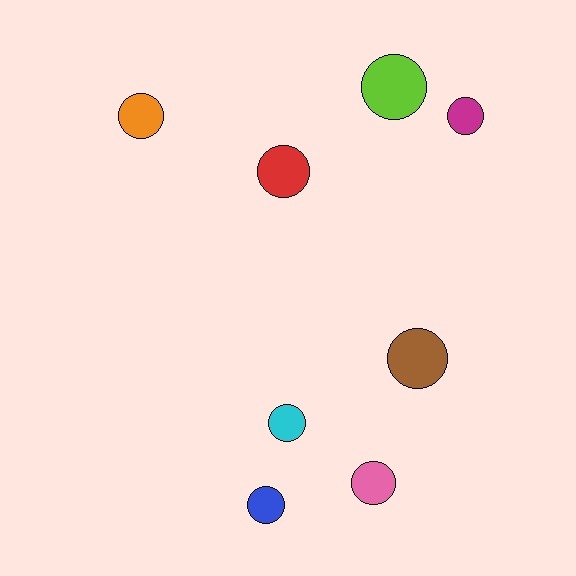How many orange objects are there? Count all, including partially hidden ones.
There is 1 orange object.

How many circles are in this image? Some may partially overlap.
There are 8 circles.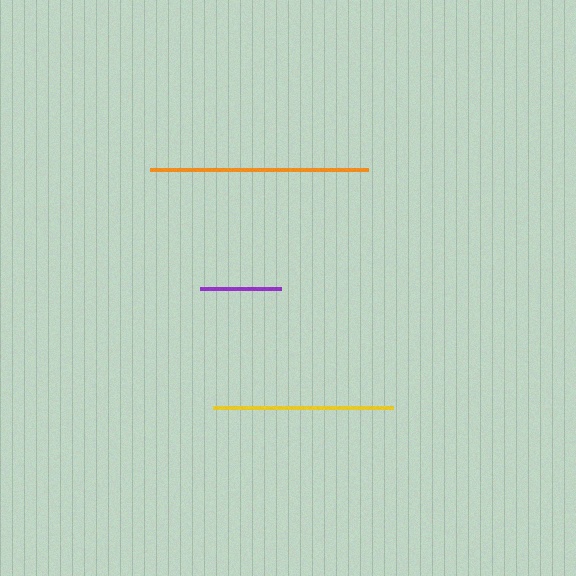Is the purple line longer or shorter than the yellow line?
The yellow line is longer than the purple line.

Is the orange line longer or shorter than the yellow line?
The orange line is longer than the yellow line.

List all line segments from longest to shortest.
From longest to shortest: orange, yellow, purple.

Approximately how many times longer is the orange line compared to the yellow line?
The orange line is approximately 1.2 times the length of the yellow line.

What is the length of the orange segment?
The orange segment is approximately 219 pixels long.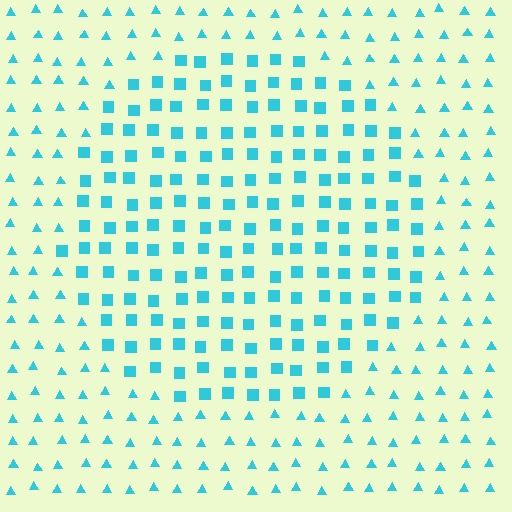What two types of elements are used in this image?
The image uses squares inside the circle region and triangles outside it.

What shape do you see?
I see a circle.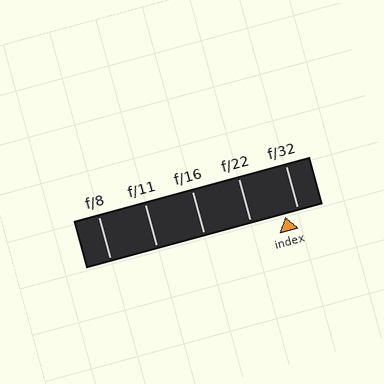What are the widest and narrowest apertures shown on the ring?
The widest aperture shown is f/8 and the narrowest is f/32.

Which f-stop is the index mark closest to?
The index mark is closest to f/32.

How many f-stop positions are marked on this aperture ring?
There are 5 f-stop positions marked.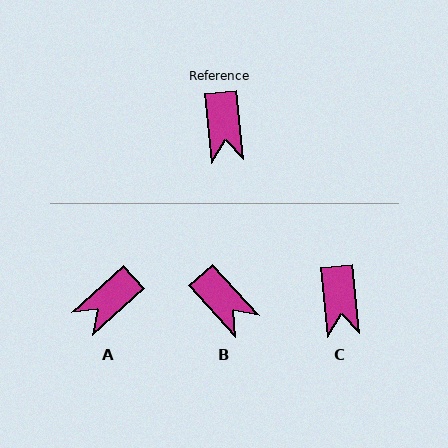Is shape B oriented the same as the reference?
No, it is off by about 36 degrees.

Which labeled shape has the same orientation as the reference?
C.